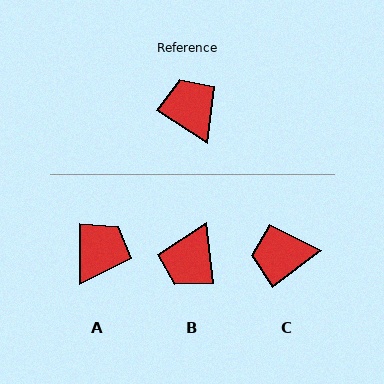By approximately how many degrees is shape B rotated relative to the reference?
Approximately 130 degrees counter-clockwise.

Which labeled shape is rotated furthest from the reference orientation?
B, about 130 degrees away.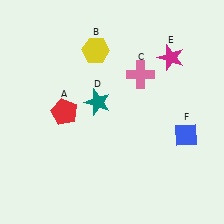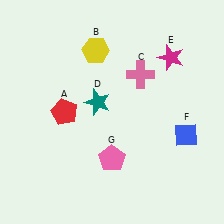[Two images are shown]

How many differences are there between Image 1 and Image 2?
There is 1 difference between the two images.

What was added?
A pink pentagon (G) was added in Image 2.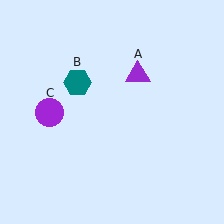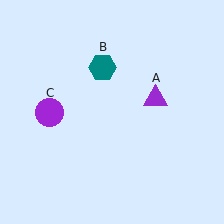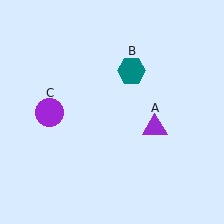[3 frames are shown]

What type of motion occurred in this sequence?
The purple triangle (object A), teal hexagon (object B) rotated clockwise around the center of the scene.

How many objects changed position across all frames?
2 objects changed position: purple triangle (object A), teal hexagon (object B).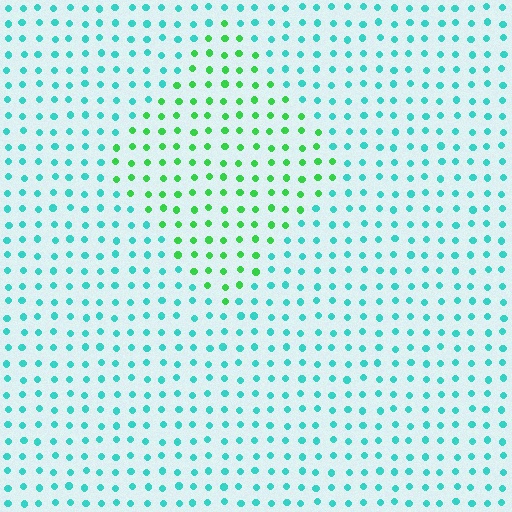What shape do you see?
I see a diamond.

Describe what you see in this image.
The image is filled with small cyan elements in a uniform arrangement. A diamond-shaped region is visible where the elements are tinted to a slightly different hue, forming a subtle color boundary.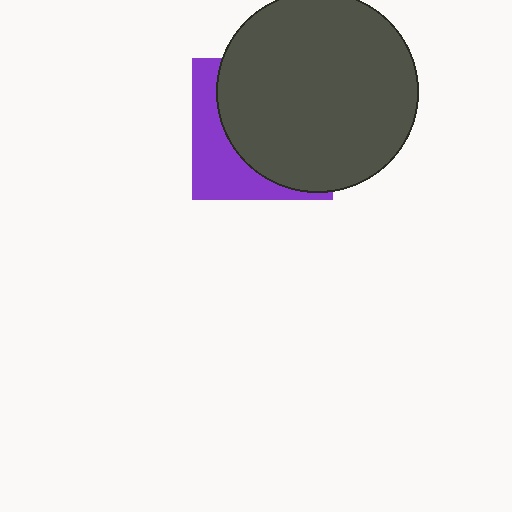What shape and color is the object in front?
The object in front is a dark gray circle.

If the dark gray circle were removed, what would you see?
You would see the complete purple square.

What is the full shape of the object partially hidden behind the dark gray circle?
The partially hidden object is a purple square.